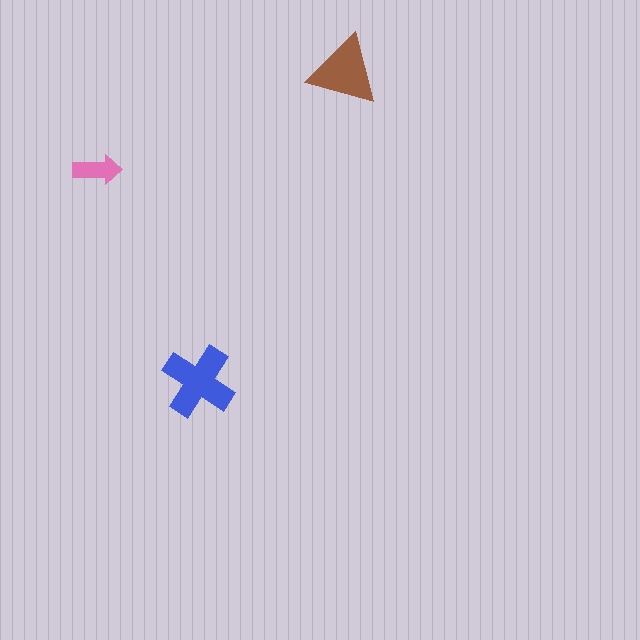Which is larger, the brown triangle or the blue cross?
The blue cross.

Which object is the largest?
The blue cross.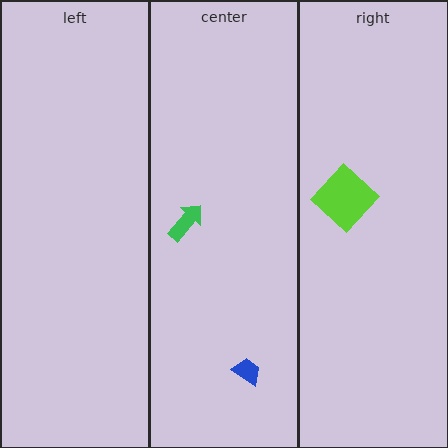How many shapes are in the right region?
1.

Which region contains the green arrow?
The center region.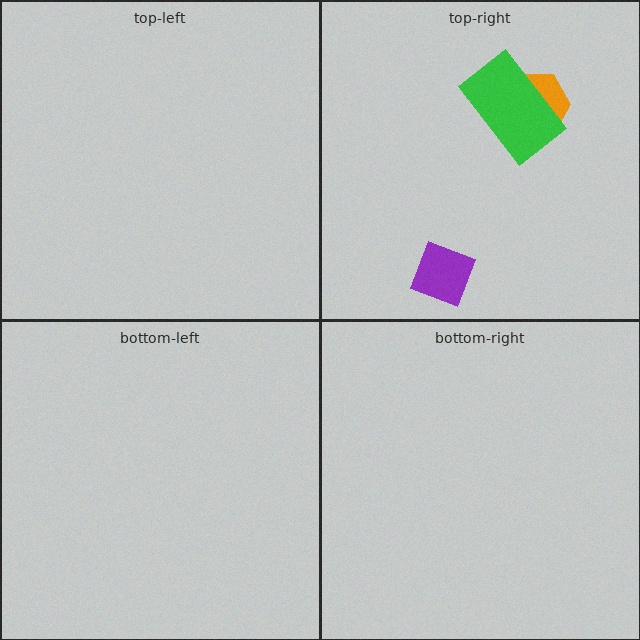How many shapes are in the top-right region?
3.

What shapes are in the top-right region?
The orange hexagon, the green rectangle, the purple diamond.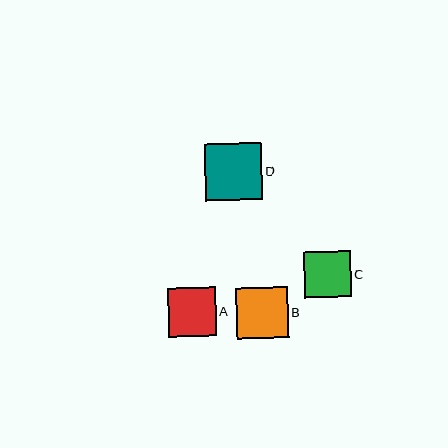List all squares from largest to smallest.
From largest to smallest: D, B, A, C.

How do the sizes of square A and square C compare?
Square A and square C are approximately the same size.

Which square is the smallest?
Square C is the smallest with a size of approximately 47 pixels.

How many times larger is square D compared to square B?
Square D is approximately 1.1 times the size of square B.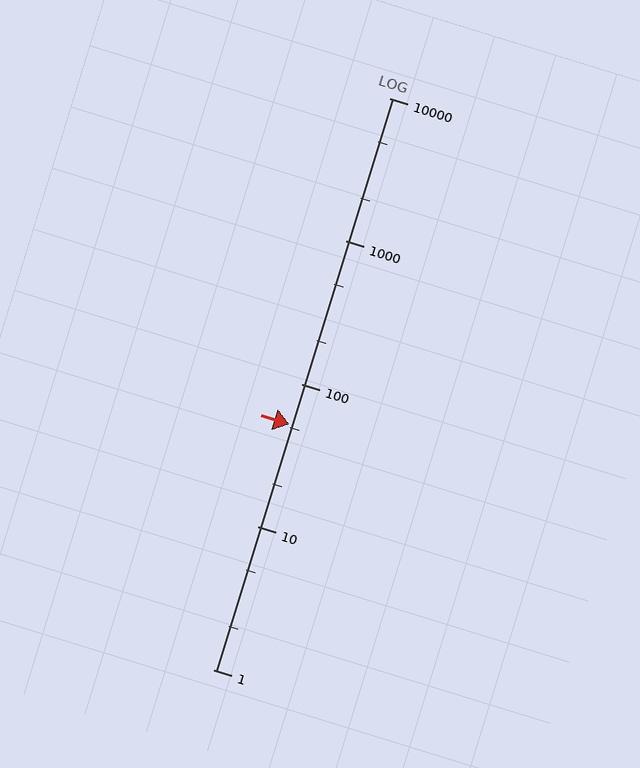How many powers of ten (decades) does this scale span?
The scale spans 4 decades, from 1 to 10000.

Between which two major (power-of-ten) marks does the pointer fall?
The pointer is between 10 and 100.